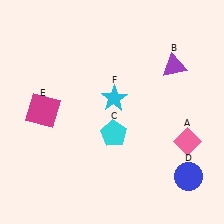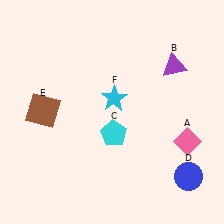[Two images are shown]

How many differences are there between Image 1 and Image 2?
There is 1 difference between the two images.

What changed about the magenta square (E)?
In Image 1, E is magenta. In Image 2, it changed to brown.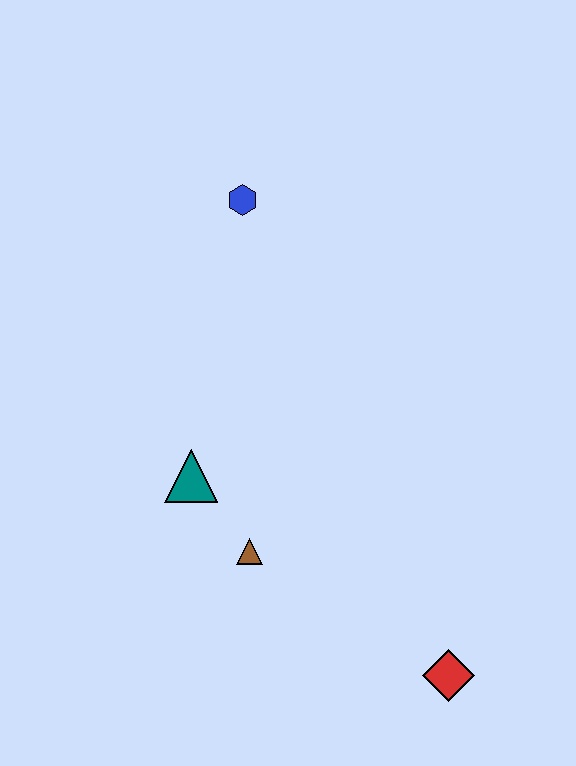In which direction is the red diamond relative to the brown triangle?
The red diamond is to the right of the brown triangle.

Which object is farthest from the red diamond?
The blue hexagon is farthest from the red diamond.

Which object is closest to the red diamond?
The brown triangle is closest to the red diamond.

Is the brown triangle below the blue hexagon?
Yes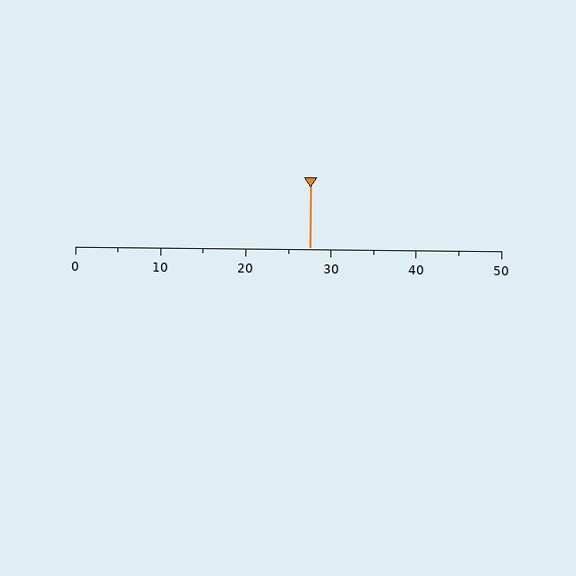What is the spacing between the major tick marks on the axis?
The major ticks are spaced 10 apart.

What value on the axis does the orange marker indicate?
The marker indicates approximately 27.5.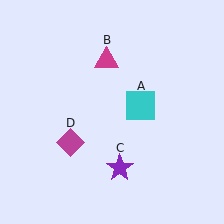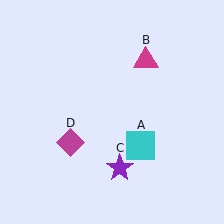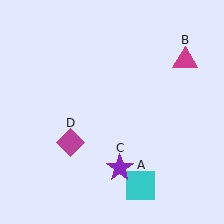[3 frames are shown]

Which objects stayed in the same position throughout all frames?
Purple star (object C) and magenta diamond (object D) remained stationary.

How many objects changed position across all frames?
2 objects changed position: cyan square (object A), magenta triangle (object B).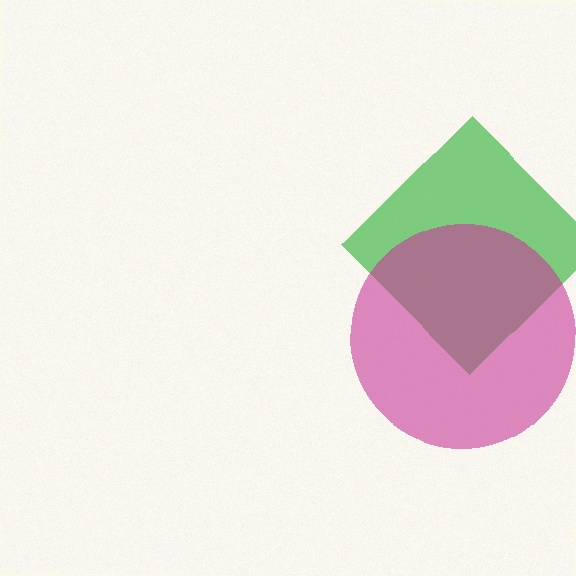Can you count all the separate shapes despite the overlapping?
Yes, there are 2 separate shapes.